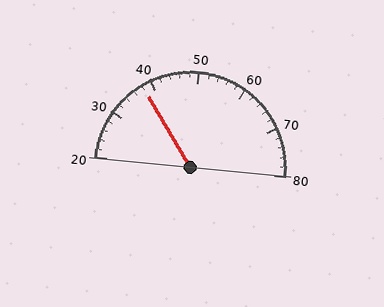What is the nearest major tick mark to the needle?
The nearest major tick mark is 40.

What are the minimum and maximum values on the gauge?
The gauge ranges from 20 to 80.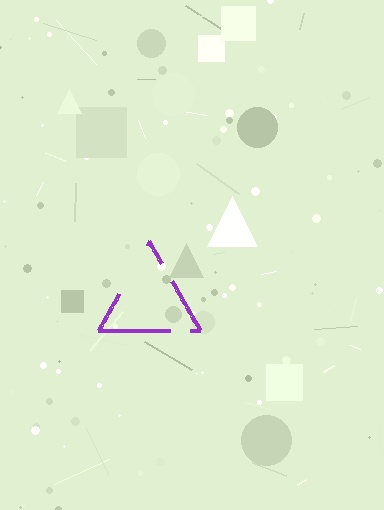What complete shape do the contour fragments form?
The contour fragments form a triangle.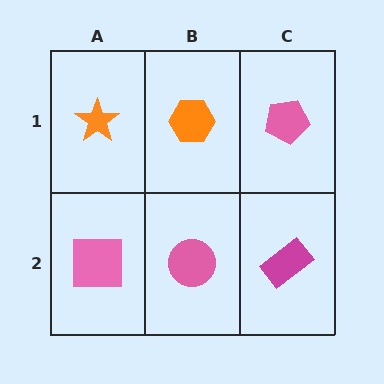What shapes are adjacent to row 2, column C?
A pink pentagon (row 1, column C), a pink circle (row 2, column B).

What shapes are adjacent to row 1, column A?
A pink square (row 2, column A), an orange hexagon (row 1, column B).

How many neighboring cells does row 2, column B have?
3.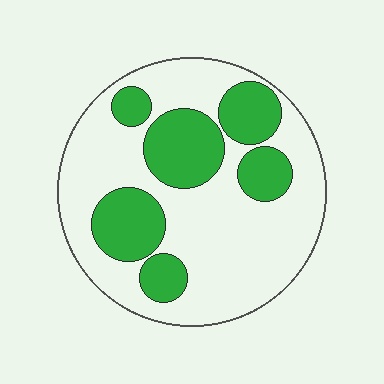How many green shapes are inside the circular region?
6.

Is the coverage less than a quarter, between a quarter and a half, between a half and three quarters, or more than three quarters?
Between a quarter and a half.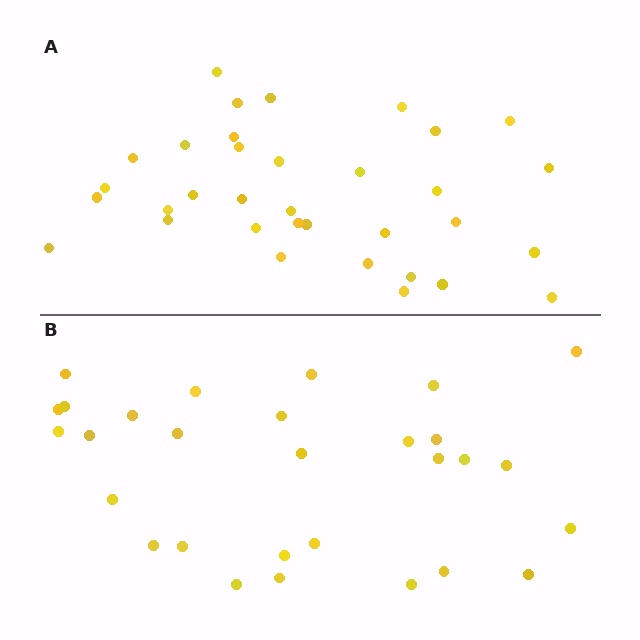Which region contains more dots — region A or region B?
Region A (the top region) has more dots.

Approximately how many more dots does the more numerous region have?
Region A has about 5 more dots than region B.